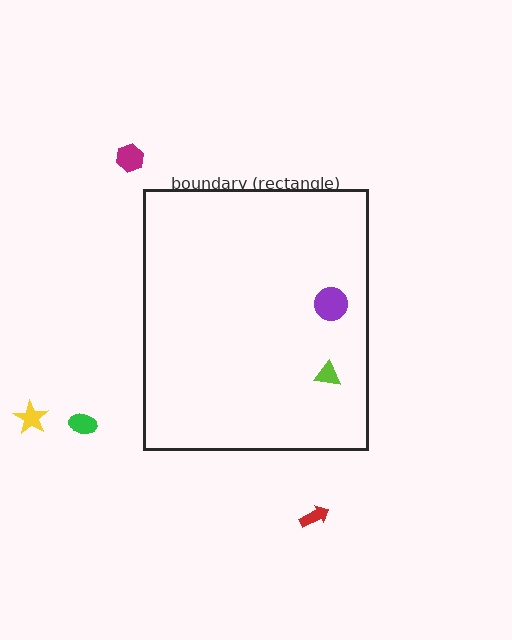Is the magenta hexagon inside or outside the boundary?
Outside.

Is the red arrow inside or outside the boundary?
Outside.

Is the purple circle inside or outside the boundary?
Inside.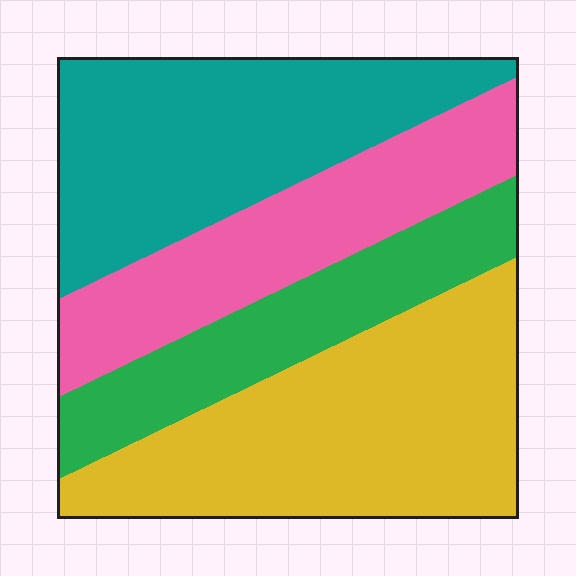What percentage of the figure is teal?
Teal takes up about one quarter (1/4) of the figure.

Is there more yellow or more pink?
Yellow.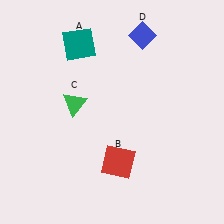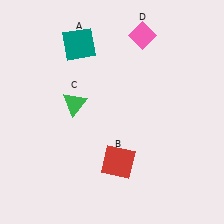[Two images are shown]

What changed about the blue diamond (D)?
In Image 1, D is blue. In Image 2, it changed to pink.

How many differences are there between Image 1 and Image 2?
There is 1 difference between the two images.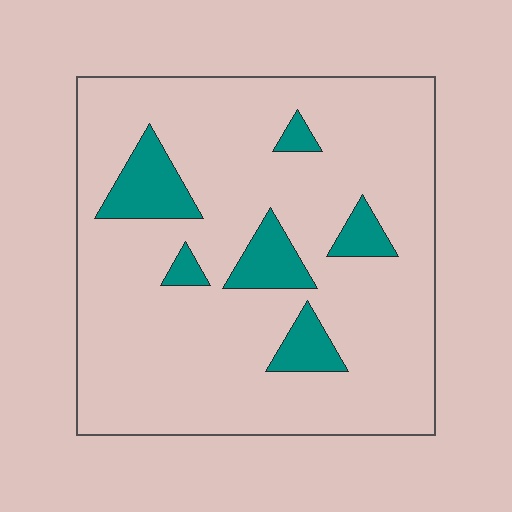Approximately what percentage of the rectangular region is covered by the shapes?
Approximately 15%.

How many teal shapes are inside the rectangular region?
6.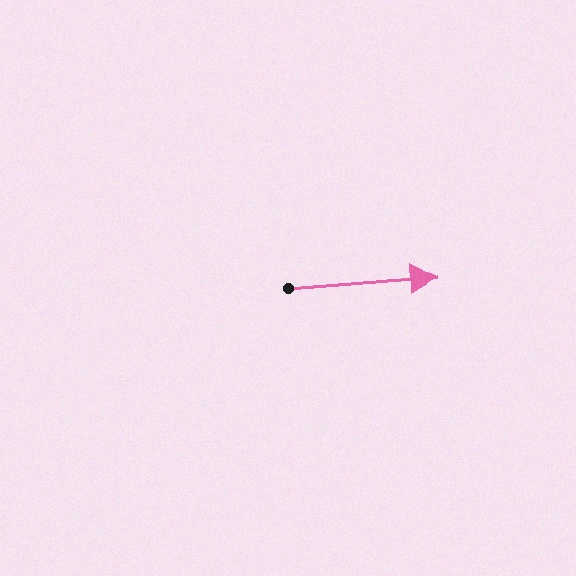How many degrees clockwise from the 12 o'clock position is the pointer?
Approximately 88 degrees.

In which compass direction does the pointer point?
East.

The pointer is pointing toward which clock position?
Roughly 3 o'clock.